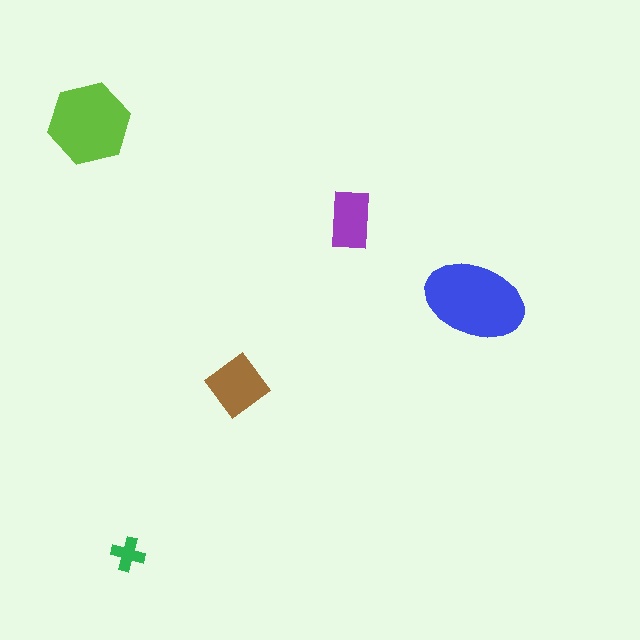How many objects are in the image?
There are 5 objects in the image.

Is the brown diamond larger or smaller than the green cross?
Larger.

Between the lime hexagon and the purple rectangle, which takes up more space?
The lime hexagon.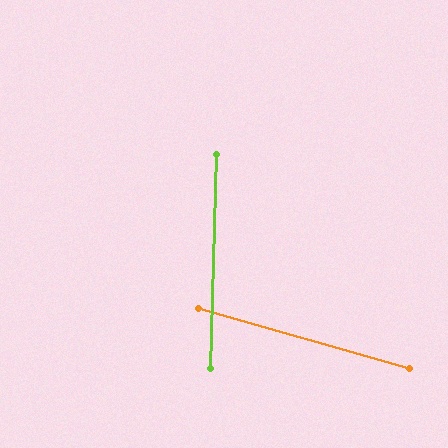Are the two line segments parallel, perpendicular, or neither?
Neither parallel nor perpendicular — they differ by about 76°.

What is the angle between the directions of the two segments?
Approximately 76 degrees.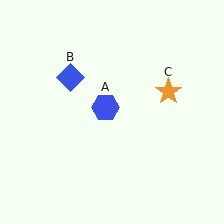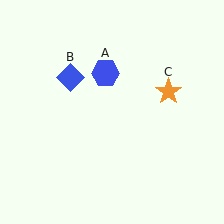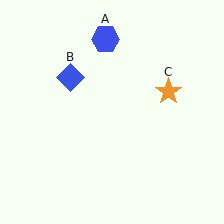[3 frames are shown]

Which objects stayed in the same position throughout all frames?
Blue diamond (object B) and orange star (object C) remained stationary.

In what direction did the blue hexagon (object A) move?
The blue hexagon (object A) moved up.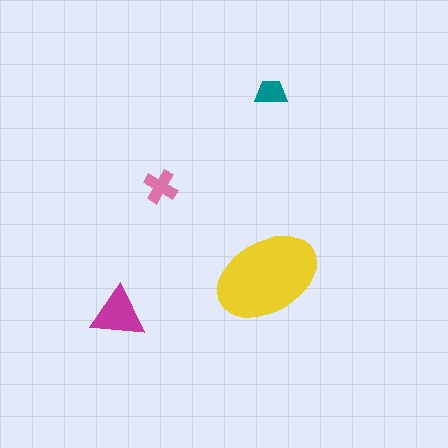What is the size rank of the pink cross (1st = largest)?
3rd.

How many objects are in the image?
There are 4 objects in the image.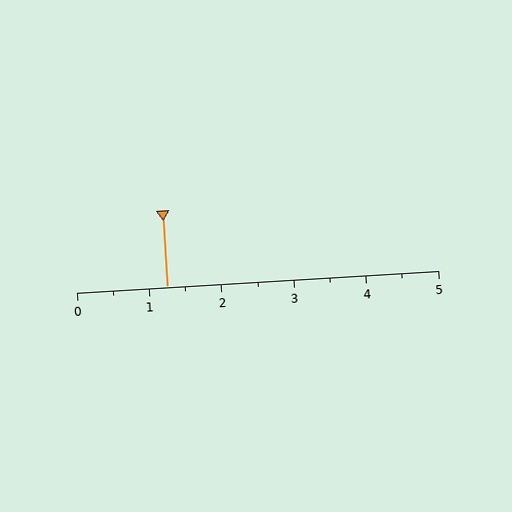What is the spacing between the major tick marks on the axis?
The major ticks are spaced 1 apart.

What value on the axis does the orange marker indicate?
The marker indicates approximately 1.2.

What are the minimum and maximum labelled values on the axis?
The axis runs from 0 to 5.